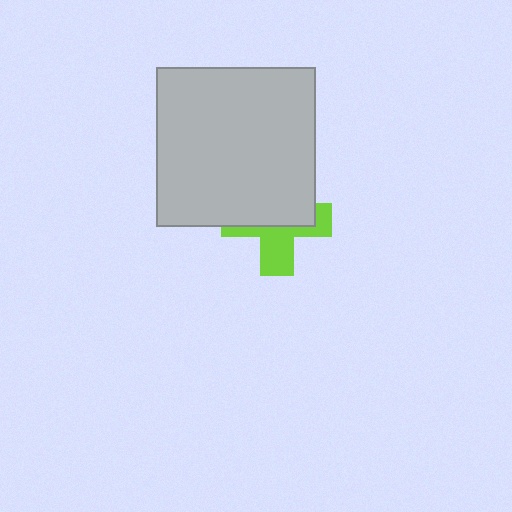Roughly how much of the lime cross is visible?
A small part of it is visible (roughly 44%).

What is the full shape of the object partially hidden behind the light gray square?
The partially hidden object is a lime cross.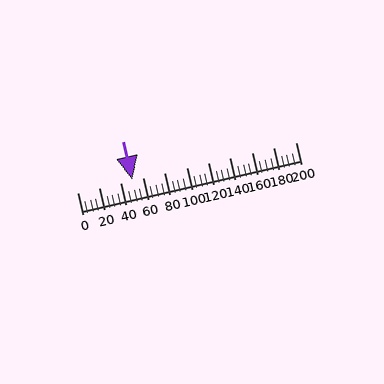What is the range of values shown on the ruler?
The ruler shows values from 0 to 200.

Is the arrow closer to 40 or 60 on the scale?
The arrow is closer to 60.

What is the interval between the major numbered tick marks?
The major tick marks are spaced 20 units apart.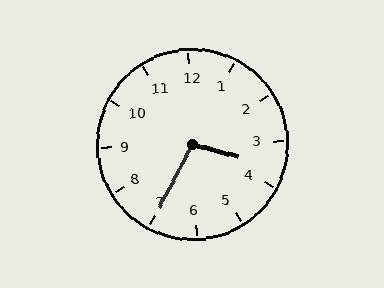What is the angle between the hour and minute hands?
Approximately 102 degrees.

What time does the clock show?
3:35.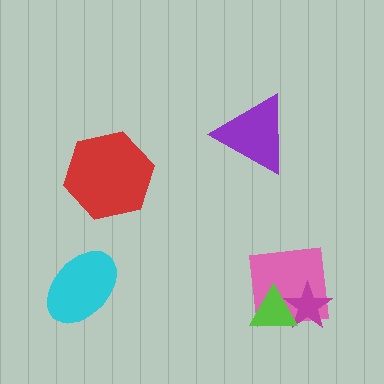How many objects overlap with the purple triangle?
0 objects overlap with the purple triangle.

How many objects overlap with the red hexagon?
0 objects overlap with the red hexagon.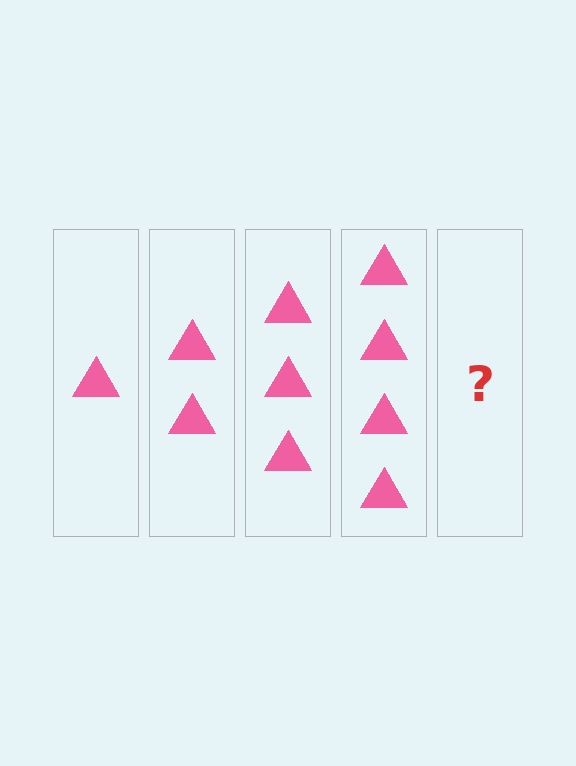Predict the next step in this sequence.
The next step is 5 triangles.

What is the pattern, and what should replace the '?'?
The pattern is that each step adds one more triangle. The '?' should be 5 triangles.